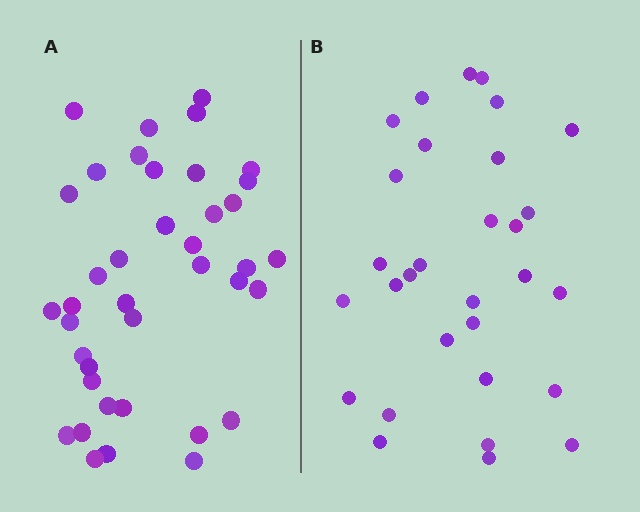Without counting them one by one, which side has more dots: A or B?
Region A (the left region) has more dots.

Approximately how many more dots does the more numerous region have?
Region A has roughly 8 or so more dots than region B.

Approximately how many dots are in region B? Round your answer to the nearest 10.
About 30 dots.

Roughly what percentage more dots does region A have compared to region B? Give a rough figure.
About 30% more.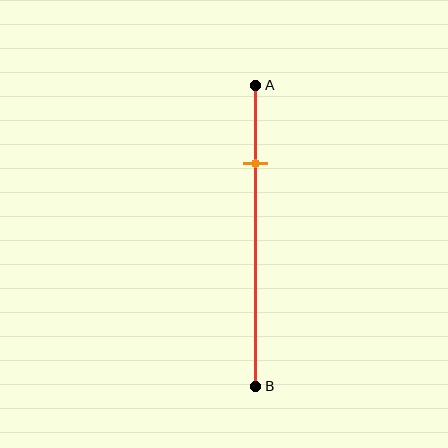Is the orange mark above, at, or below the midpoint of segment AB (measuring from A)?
The orange mark is above the midpoint of segment AB.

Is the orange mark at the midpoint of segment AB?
No, the mark is at about 25% from A, not at the 50% midpoint.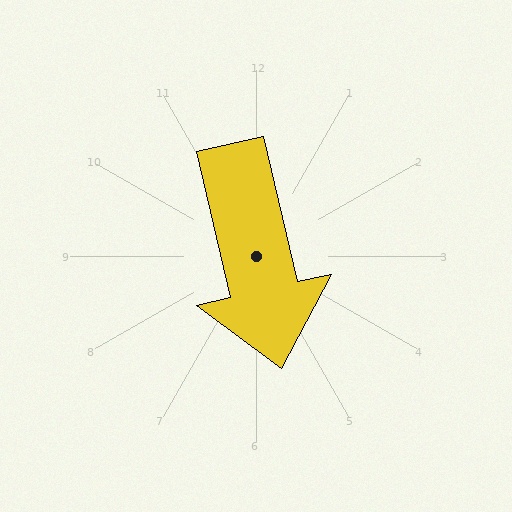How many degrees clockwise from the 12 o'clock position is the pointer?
Approximately 167 degrees.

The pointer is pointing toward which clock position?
Roughly 6 o'clock.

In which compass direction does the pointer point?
South.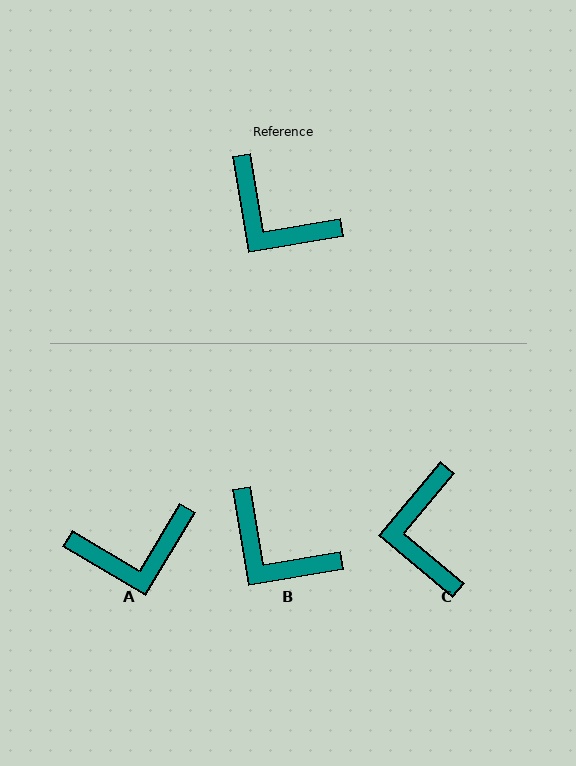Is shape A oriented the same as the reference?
No, it is off by about 50 degrees.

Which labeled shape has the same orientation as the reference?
B.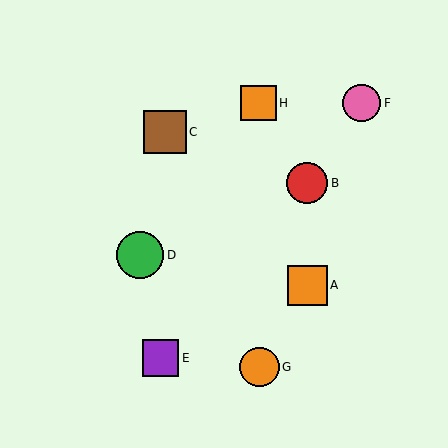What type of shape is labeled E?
Shape E is a purple square.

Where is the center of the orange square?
The center of the orange square is at (259, 103).